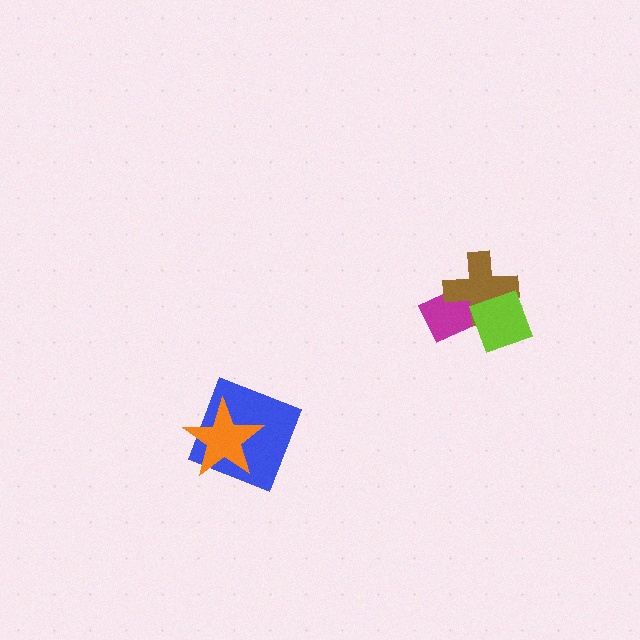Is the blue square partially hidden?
Yes, it is partially covered by another shape.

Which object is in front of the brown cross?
The lime diamond is in front of the brown cross.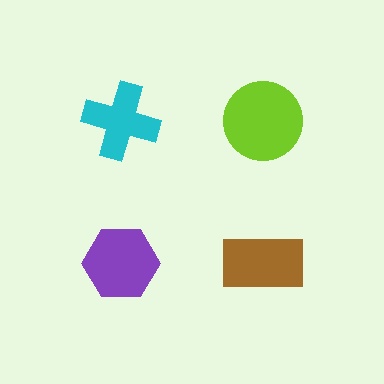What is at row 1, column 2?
A lime circle.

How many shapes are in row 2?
2 shapes.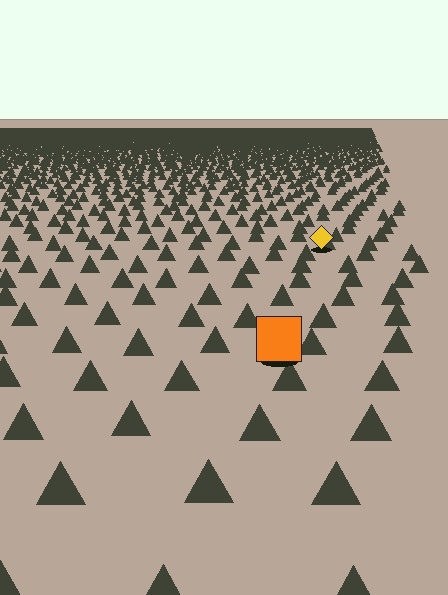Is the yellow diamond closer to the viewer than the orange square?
No. The orange square is closer — you can tell from the texture gradient: the ground texture is coarser near it.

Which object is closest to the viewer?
The orange square is closest. The texture marks near it are larger and more spread out.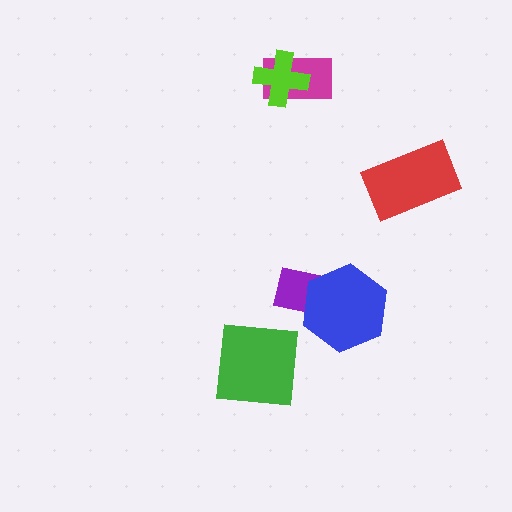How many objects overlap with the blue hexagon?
1 object overlaps with the blue hexagon.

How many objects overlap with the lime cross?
1 object overlaps with the lime cross.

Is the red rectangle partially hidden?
No, no other shape covers it.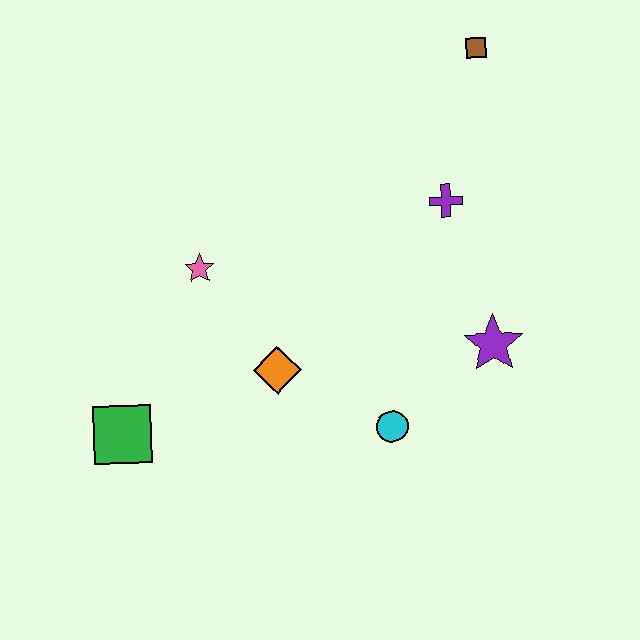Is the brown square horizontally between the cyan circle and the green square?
No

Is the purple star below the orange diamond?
No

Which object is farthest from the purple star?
The green square is farthest from the purple star.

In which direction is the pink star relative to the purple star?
The pink star is to the left of the purple star.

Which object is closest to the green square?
The orange diamond is closest to the green square.